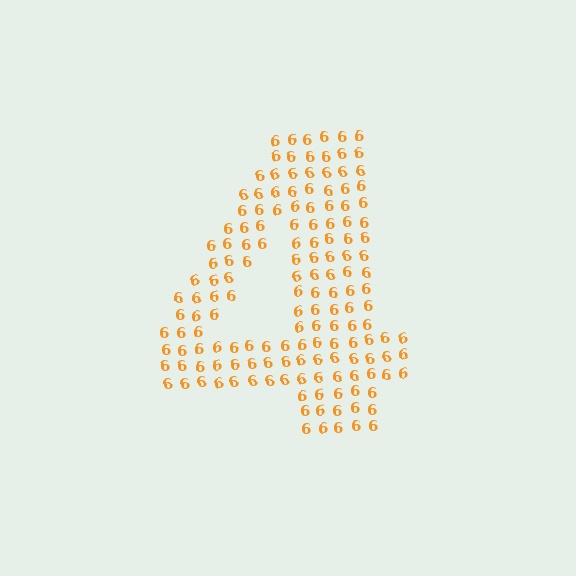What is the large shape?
The large shape is the digit 4.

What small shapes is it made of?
It is made of small digit 6's.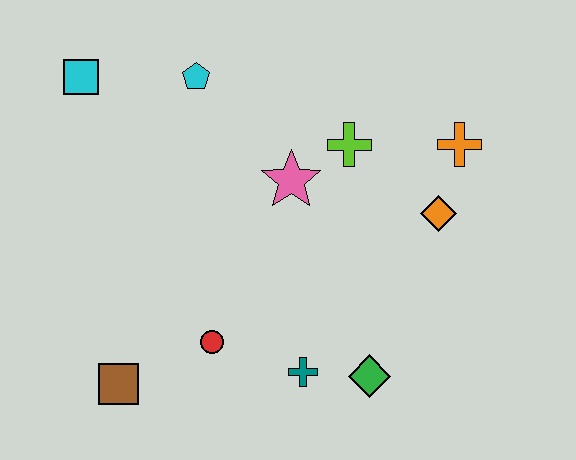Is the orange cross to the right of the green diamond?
Yes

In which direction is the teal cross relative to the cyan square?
The teal cross is below the cyan square.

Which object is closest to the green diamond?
The teal cross is closest to the green diamond.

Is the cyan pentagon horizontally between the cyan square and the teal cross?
Yes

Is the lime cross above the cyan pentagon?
No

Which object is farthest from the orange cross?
The brown square is farthest from the orange cross.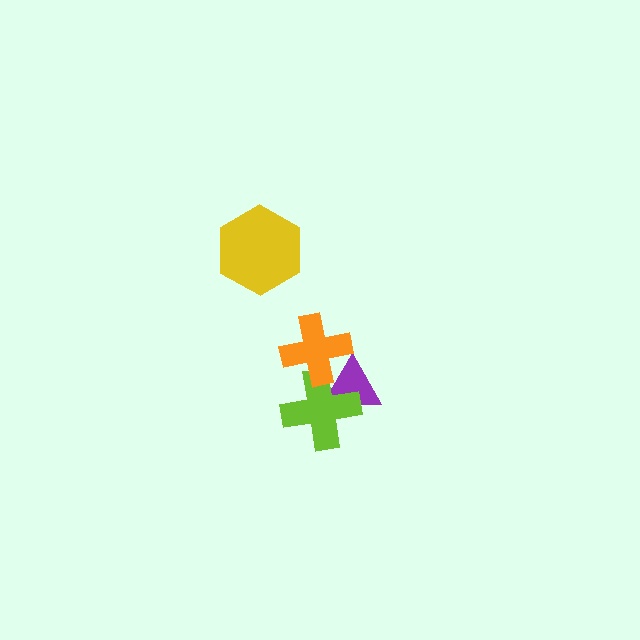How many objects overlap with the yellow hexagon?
0 objects overlap with the yellow hexagon.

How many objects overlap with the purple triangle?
2 objects overlap with the purple triangle.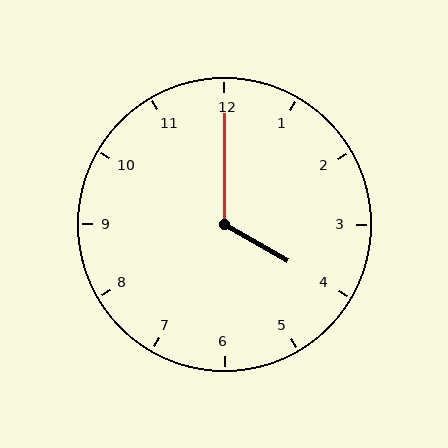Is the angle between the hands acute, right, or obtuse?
It is obtuse.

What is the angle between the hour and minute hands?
Approximately 120 degrees.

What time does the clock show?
4:00.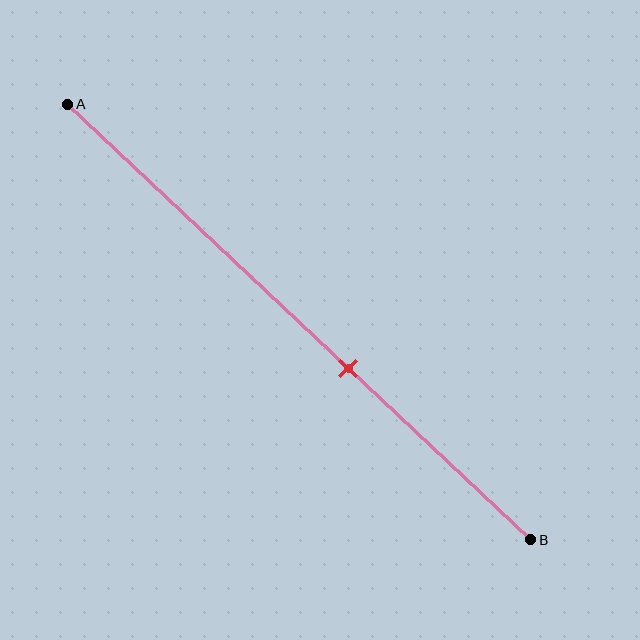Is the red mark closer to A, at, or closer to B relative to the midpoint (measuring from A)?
The red mark is closer to point B than the midpoint of segment AB.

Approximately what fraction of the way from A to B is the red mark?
The red mark is approximately 60% of the way from A to B.